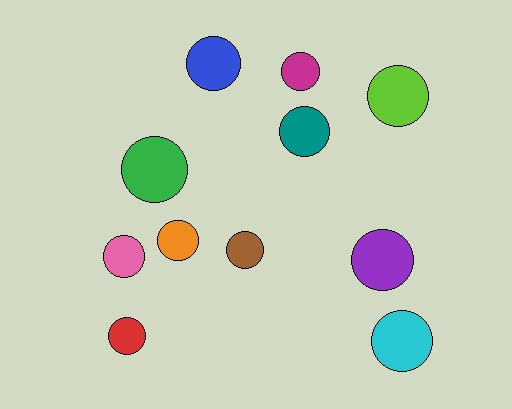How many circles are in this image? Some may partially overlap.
There are 11 circles.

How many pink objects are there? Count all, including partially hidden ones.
There is 1 pink object.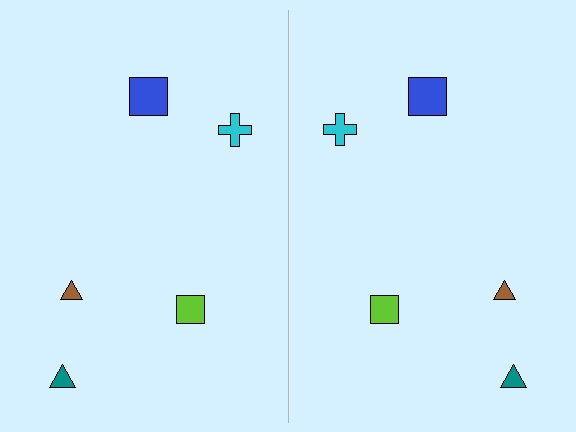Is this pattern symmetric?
Yes, this pattern has bilateral (reflection) symmetry.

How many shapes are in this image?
There are 10 shapes in this image.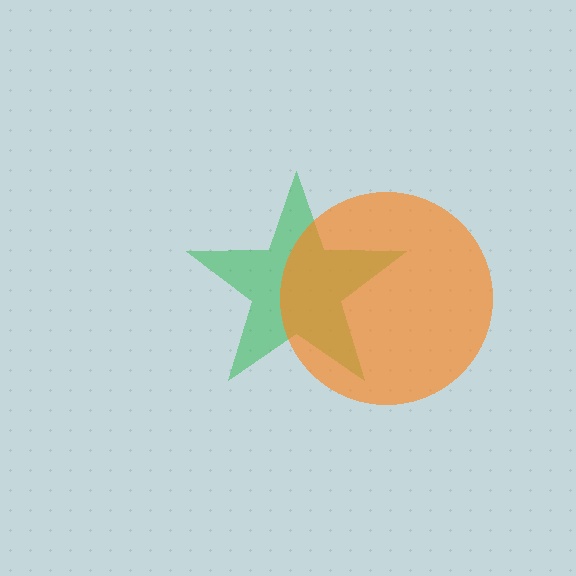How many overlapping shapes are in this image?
There are 2 overlapping shapes in the image.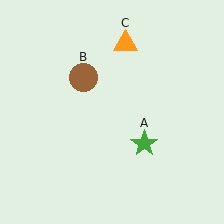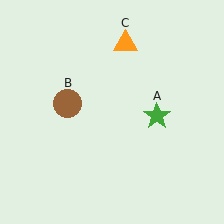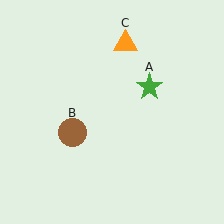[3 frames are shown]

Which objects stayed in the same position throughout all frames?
Orange triangle (object C) remained stationary.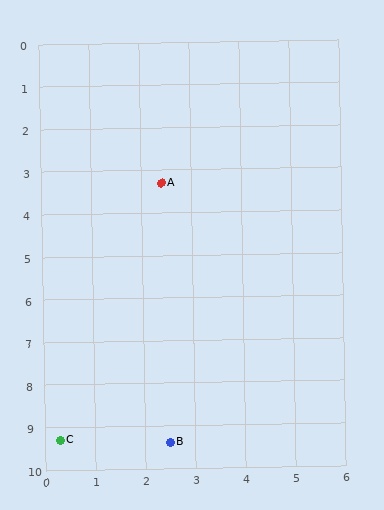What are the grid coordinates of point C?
Point C is at approximately (0.3, 9.3).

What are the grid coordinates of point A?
Point A is at approximately (2.4, 3.3).